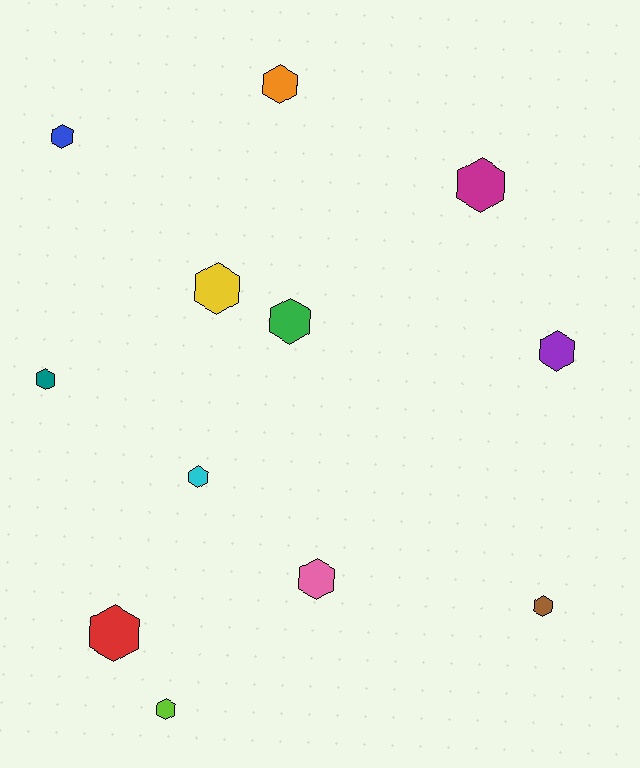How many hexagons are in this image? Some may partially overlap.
There are 12 hexagons.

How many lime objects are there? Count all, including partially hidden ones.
There is 1 lime object.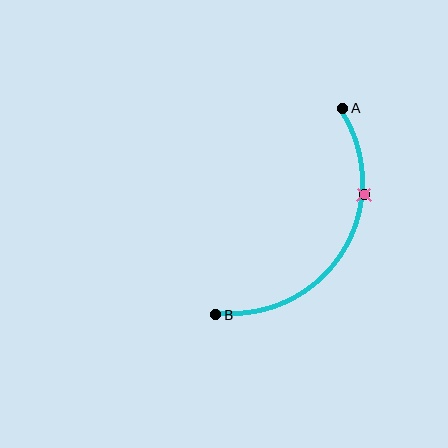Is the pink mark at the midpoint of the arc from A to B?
No. The pink mark lies on the arc but is closer to endpoint A. The arc midpoint would be at the point on the curve equidistant along the arc from both A and B.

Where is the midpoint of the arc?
The arc midpoint is the point on the curve farthest from the straight line joining A and B. It sits to the right of that line.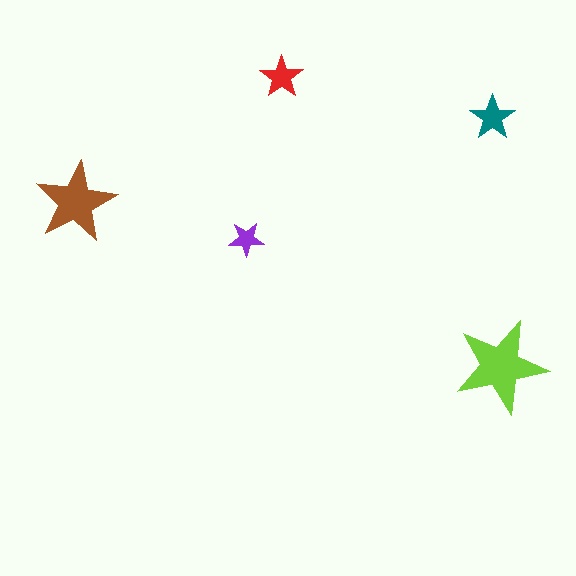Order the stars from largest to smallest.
the lime one, the brown one, the teal one, the red one, the purple one.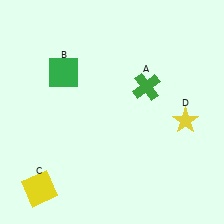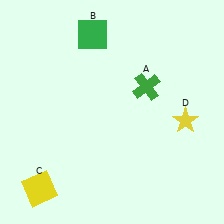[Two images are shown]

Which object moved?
The green square (B) moved up.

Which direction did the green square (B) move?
The green square (B) moved up.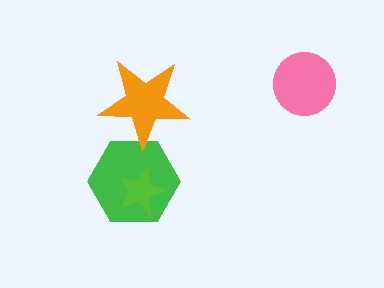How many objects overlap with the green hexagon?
2 objects overlap with the green hexagon.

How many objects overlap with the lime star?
1 object overlaps with the lime star.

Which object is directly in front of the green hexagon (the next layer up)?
The lime star is directly in front of the green hexagon.